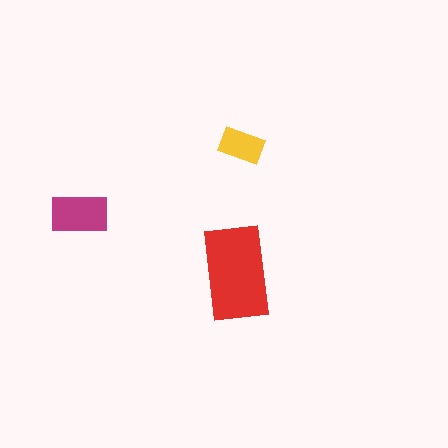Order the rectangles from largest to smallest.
the red one, the magenta one, the yellow one.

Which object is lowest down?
The red rectangle is bottommost.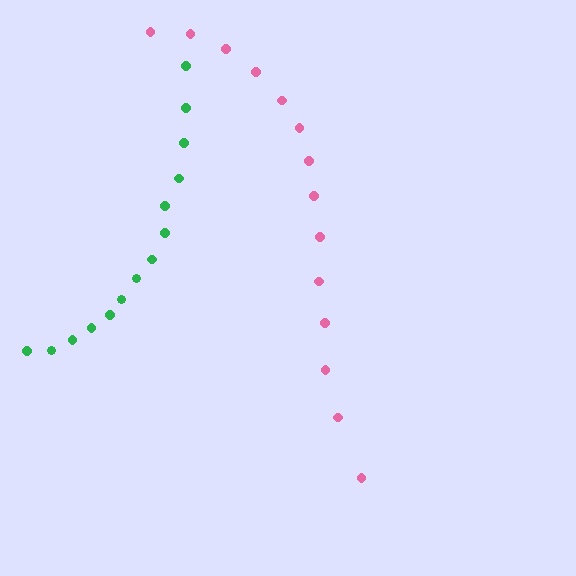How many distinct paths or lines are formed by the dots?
There are 2 distinct paths.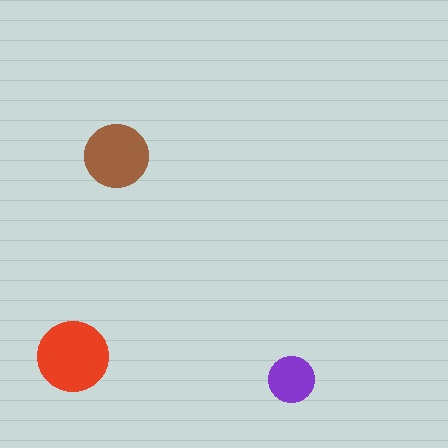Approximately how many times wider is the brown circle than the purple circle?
About 1.5 times wider.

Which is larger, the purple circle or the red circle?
The red one.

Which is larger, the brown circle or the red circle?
The red one.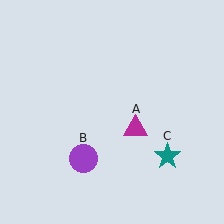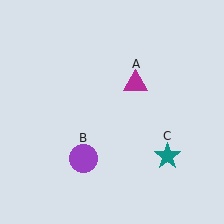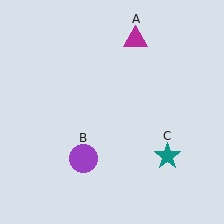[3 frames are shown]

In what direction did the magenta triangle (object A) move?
The magenta triangle (object A) moved up.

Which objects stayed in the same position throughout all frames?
Purple circle (object B) and teal star (object C) remained stationary.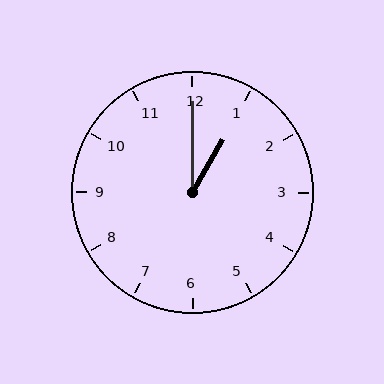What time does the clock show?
1:00.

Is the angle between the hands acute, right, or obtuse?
It is acute.